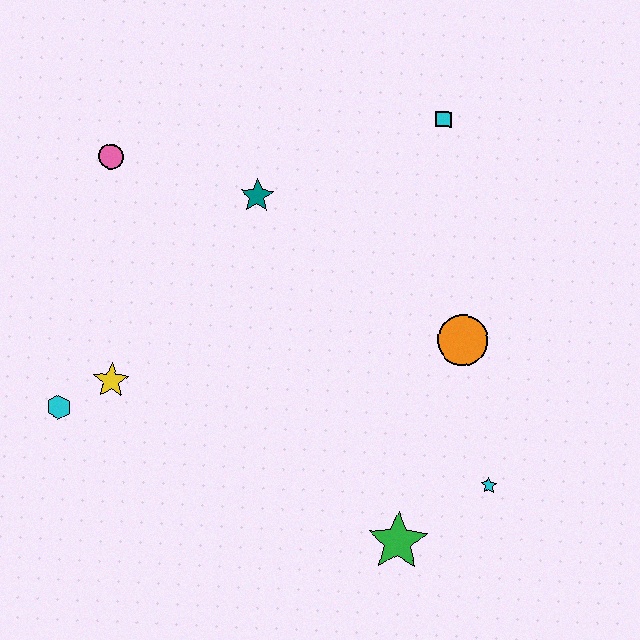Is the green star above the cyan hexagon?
No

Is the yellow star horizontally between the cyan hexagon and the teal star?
Yes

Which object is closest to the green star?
The cyan star is closest to the green star.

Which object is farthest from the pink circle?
The cyan star is farthest from the pink circle.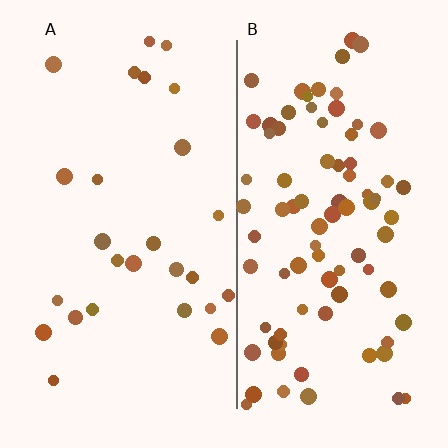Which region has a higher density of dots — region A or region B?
B (the right).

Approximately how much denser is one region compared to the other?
Approximately 3.3× — region B over region A.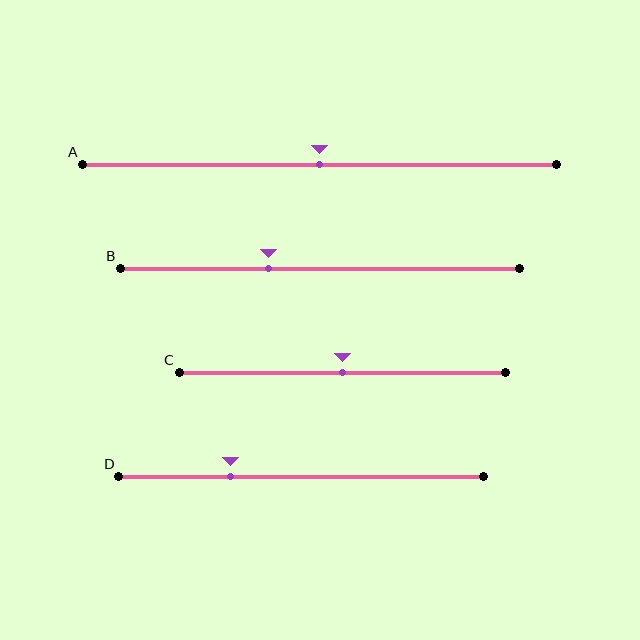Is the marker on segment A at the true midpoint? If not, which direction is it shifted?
Yes, the marker on segment A is at the true midpoint.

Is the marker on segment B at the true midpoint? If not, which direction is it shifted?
No, the marker on segment B is shifted to the left by about 13% of the segment length.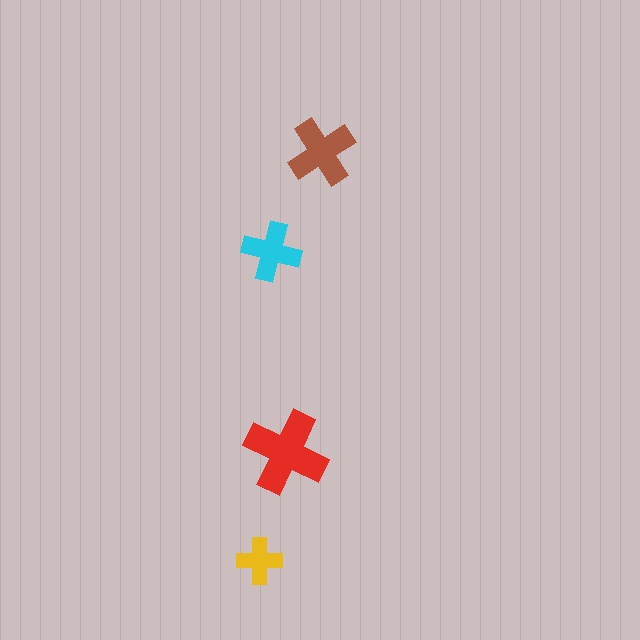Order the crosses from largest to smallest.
the red one, the brown one, the cyan one, the yellow one.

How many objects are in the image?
There are 4 objects in the image.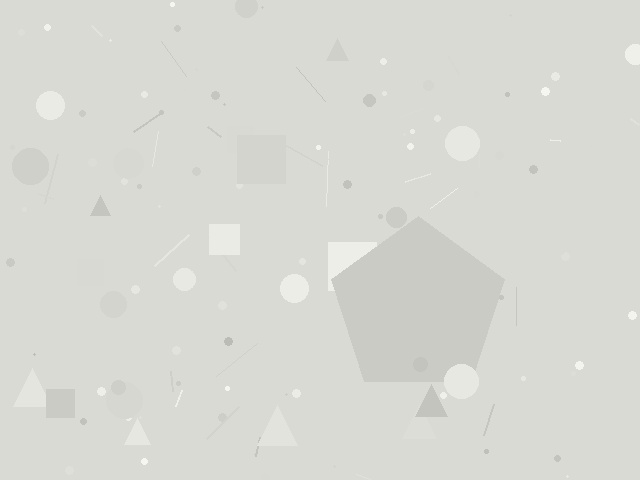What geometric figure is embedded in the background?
A pentagon is embedded in the background.